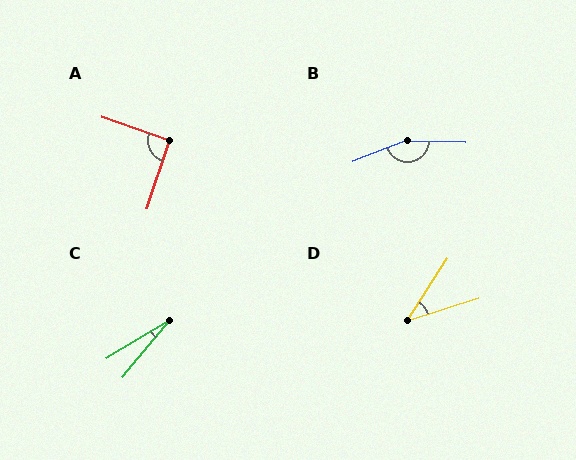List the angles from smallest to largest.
C (19°), D (39°), A (91°), B (157°).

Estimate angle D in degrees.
Approximately 39 degrees.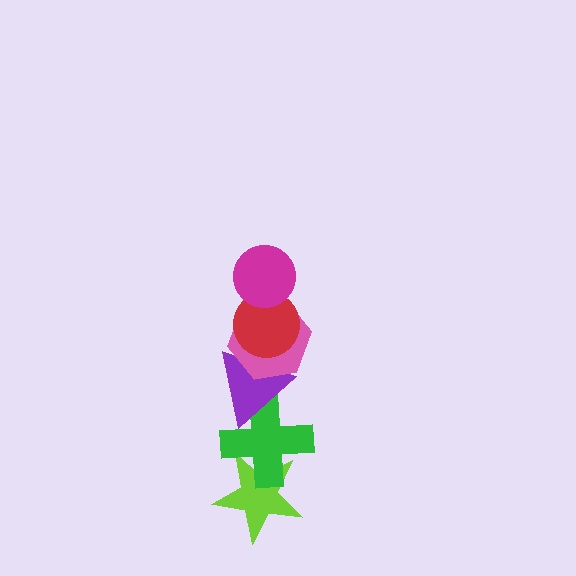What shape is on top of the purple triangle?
The pink hexagon is on top of the purple triangle.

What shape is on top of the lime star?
The green cross is on top of the lime star.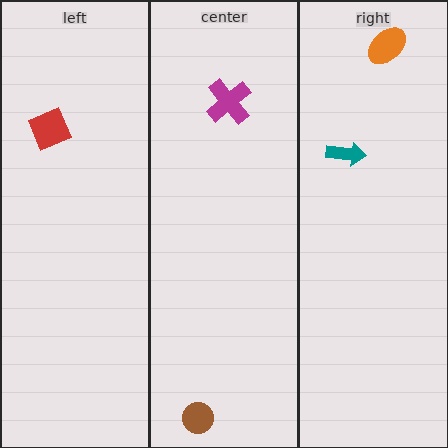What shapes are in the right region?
The orange ellipse, the teal arrow.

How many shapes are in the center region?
2.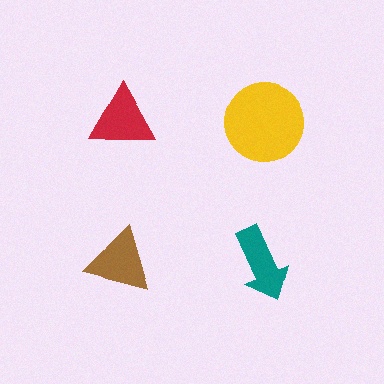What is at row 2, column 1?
A brown triangle.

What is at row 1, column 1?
A red triangle.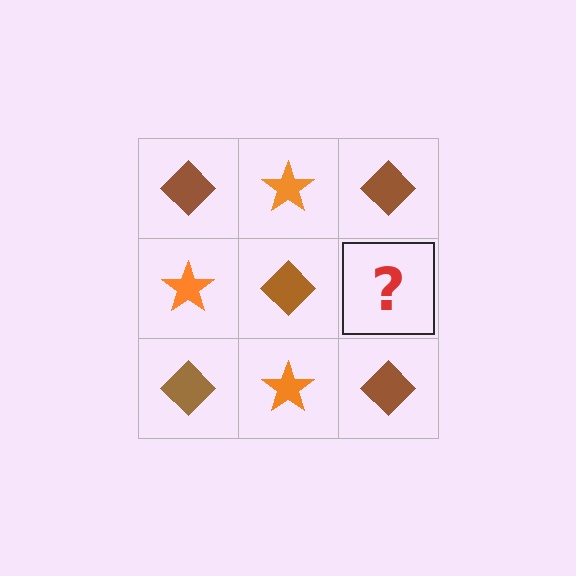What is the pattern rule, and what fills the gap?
The rule is that it alternates brown diamond and orange star in a checkerboard pattern. The gap should be filled with an orange star.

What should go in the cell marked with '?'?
The missing cell should contain an orange star.